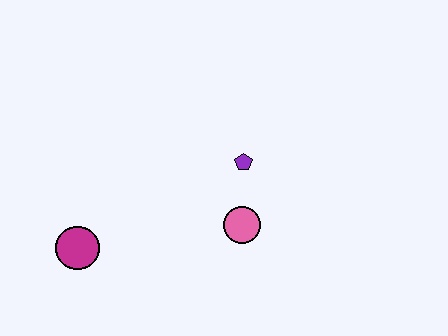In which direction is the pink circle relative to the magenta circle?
The pink circle is to the right of the magenta circle.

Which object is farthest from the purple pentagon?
The magenta circle is farthest from the purple pentagon.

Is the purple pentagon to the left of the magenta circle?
No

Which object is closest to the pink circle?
The purple pentagon is closest to the pink circle.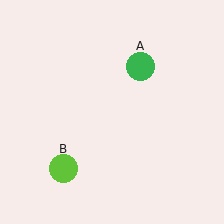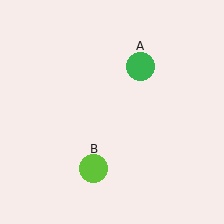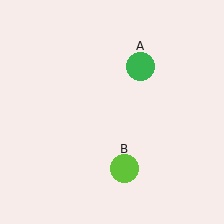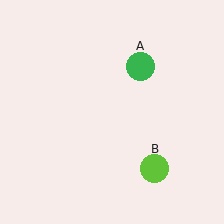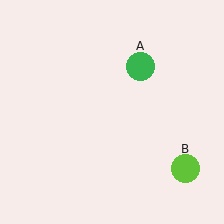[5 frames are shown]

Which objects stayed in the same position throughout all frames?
Green circle (object A) remained stationary.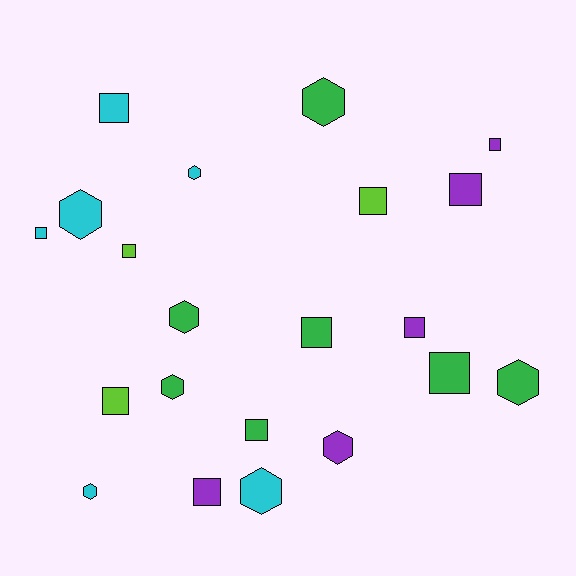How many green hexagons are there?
There are 4 green hexagons.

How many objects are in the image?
There are 21 objects.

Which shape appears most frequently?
Square, with 12 objects.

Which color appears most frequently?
Green, with 7 objects.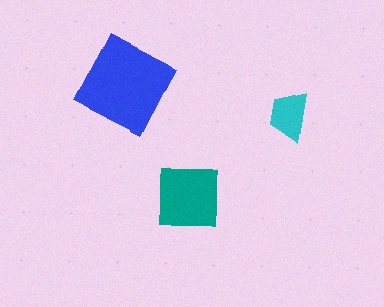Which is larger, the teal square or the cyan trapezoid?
The teal square.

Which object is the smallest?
The cyan trapezoid.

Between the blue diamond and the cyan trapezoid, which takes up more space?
The blue diamond.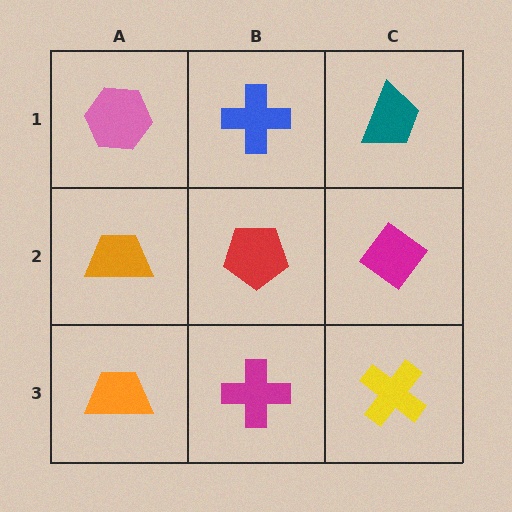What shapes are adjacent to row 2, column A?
A pink hexagon (row 1, column A), an orange trapezoid (row 3, column A), a red pentagon (row 2, column B).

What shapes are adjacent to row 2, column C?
A teal trapezoid (row 1, column C), a yellow cross (row 3, column C), a red pentagon (row 2, column B).